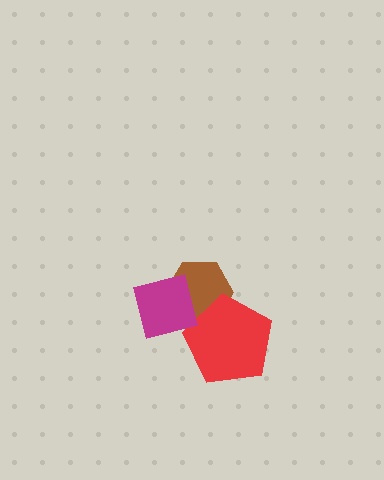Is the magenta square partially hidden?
No, no other shape covers it.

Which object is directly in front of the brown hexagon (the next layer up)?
The red pentagon is directly in front of the brown hexagon.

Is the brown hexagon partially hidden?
Yes, it is partially covered by another shape.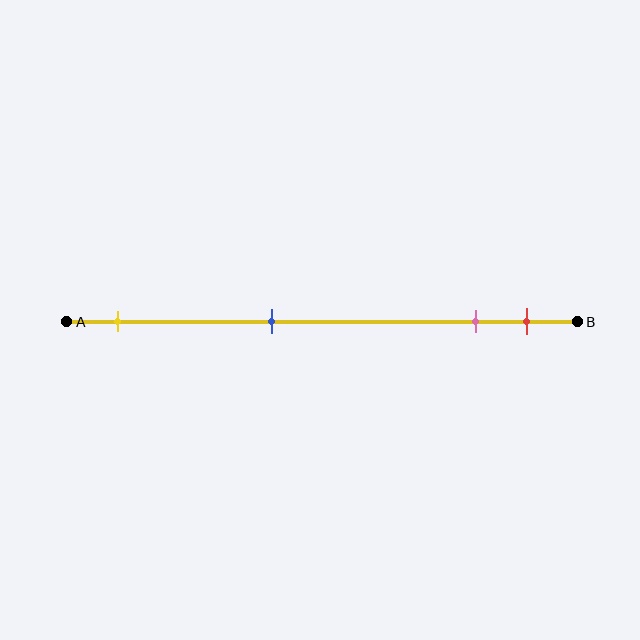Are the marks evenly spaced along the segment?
No, the marks are not evenly spaced.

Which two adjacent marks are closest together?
The pink and red marks are the closest adjacent pair.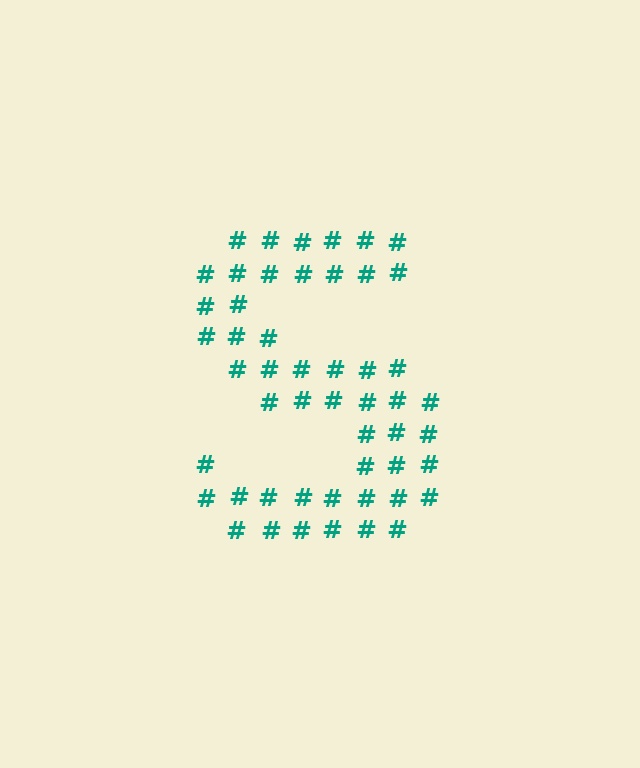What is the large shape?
The large shape is the letter S.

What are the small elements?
The small elements are hash symbols.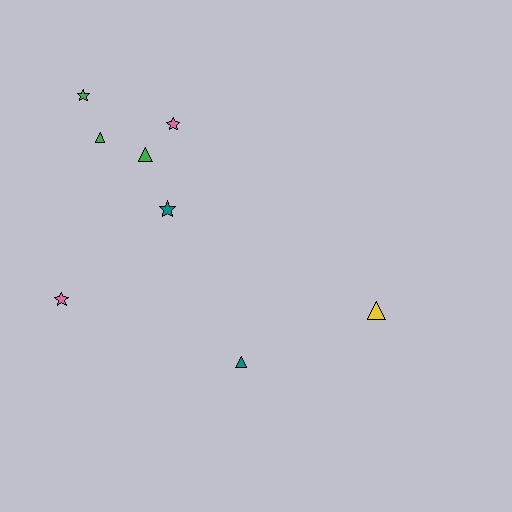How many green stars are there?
There is 1 green star.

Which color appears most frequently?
Green, with 3 objects.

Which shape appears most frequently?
Star, with 4 objects.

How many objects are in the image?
There are 8 objects.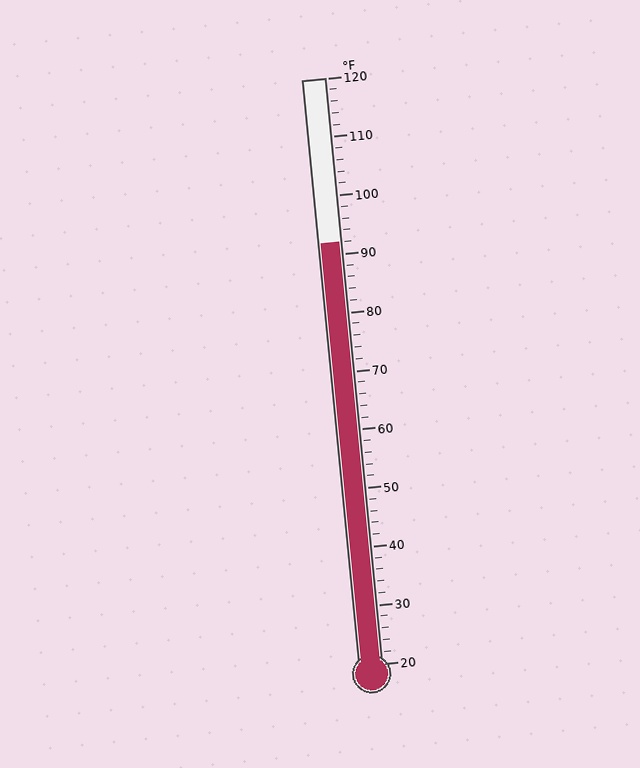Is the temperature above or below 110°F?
The temperature is below 110°F.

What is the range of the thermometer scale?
The thermometer scale ranges from 20°F to 120°F.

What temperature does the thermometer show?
The thermometer shows approximately 92°F.